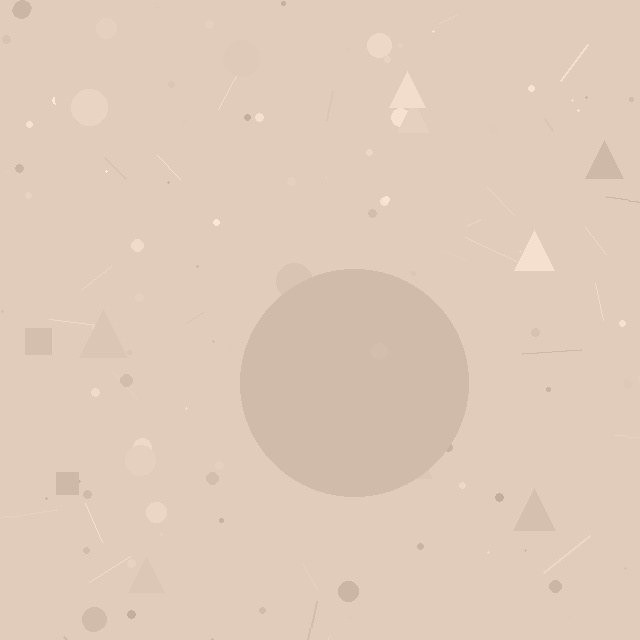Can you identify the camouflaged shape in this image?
The camouflaged shape is a circle.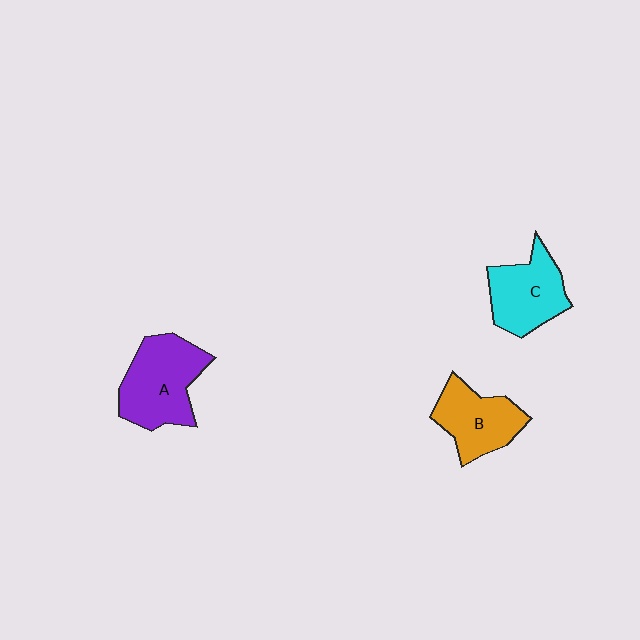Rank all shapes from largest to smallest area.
From largest to smallest: A (purple), C (cyan), B (orange).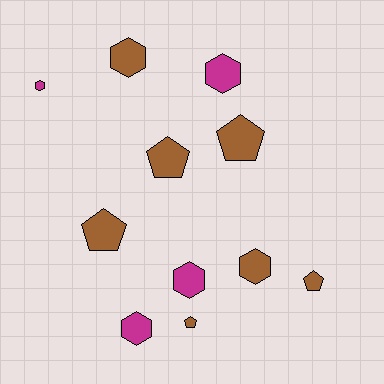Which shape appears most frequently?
Hexagon, with 6 objects.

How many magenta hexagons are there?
There are 4 magenta hexagons.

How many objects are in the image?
There are 11 objects.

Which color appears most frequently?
Brown, with 7 objects.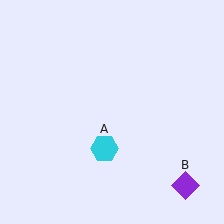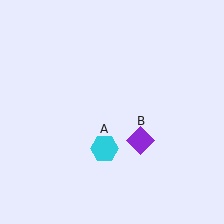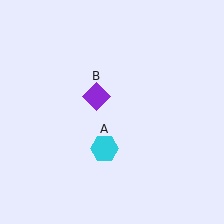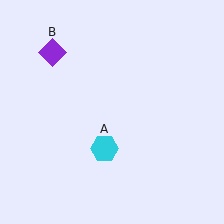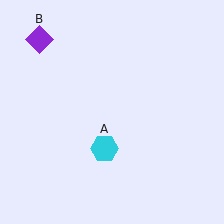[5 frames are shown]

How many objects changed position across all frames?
1 object changed position: purple diamond (object B).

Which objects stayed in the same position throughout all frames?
Cyan hexagon (object A) remained stationary.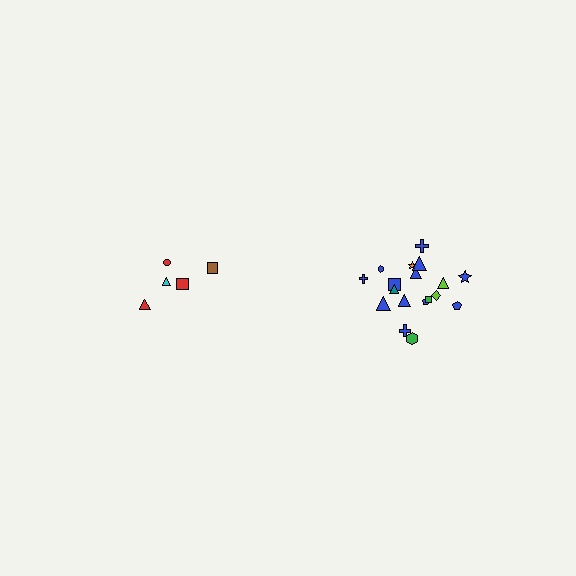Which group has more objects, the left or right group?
The right group.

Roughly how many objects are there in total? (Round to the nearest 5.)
Roughly 25 objects in total.